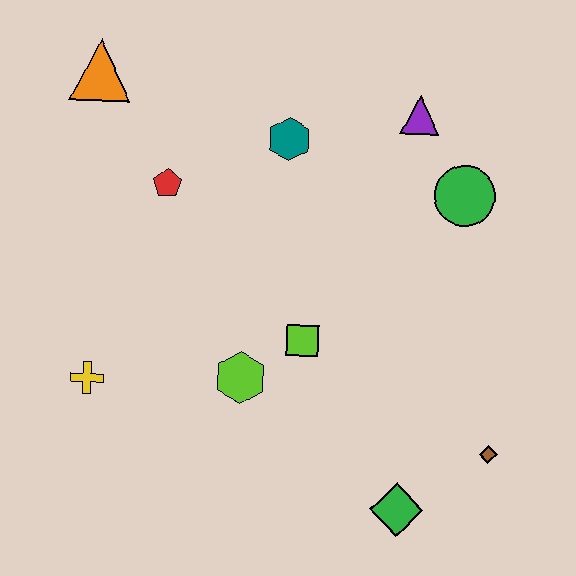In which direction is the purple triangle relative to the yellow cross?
The purple triangle is to the right of the yellow cross.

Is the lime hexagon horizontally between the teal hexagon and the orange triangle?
Yes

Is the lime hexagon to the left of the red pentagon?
No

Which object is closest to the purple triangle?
The green circle is closest to the purple triangle.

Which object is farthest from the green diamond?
The orange triangle is farthest from the green diamond.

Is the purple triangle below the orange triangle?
Yes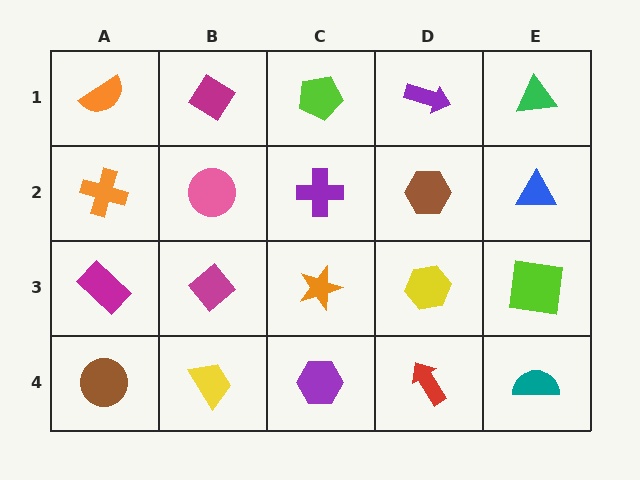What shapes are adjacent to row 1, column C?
A purple cross (row 2, column C), a magenta diamond (row 1, column B), a purple arrow (row 1, column D).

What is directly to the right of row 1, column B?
A lime pentagon.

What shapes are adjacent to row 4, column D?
A yellow hexagon (row 3, column D), a purple hexagon (row 4, column C), a teal semicircle (row 4, column E).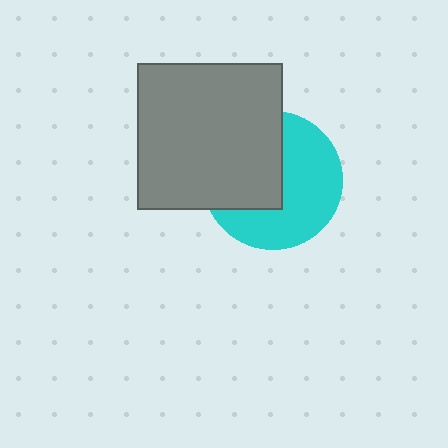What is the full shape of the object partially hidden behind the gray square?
The partially hidden object is a cyan circle.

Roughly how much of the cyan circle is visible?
About half of it is visible (roughly 55%).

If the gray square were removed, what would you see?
You would see the complete cyan circle.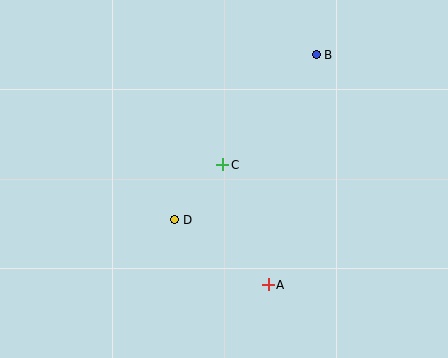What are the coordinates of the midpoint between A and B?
The midpoint between A and B is at (292, 170).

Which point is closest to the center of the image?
Point C at (223, 165) is closest to the center.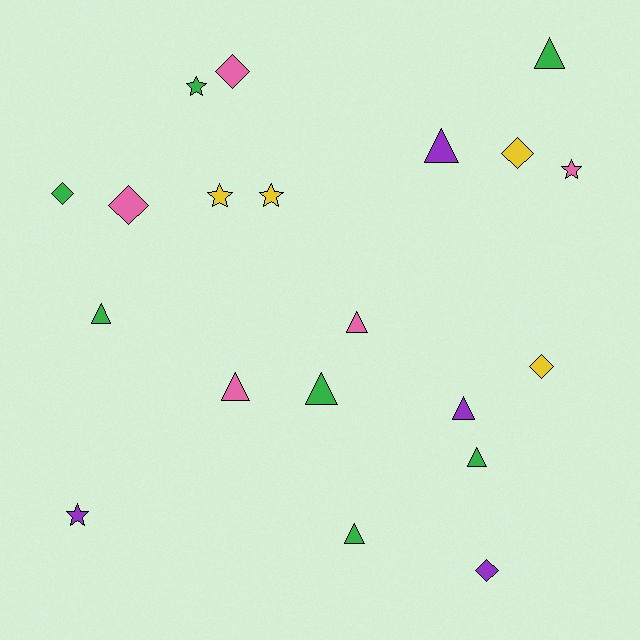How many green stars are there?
There is 1 green star.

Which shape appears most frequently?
Triangle, with 9 objects.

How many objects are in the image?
There are 20 objects.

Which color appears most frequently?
Green, with 7 objects.